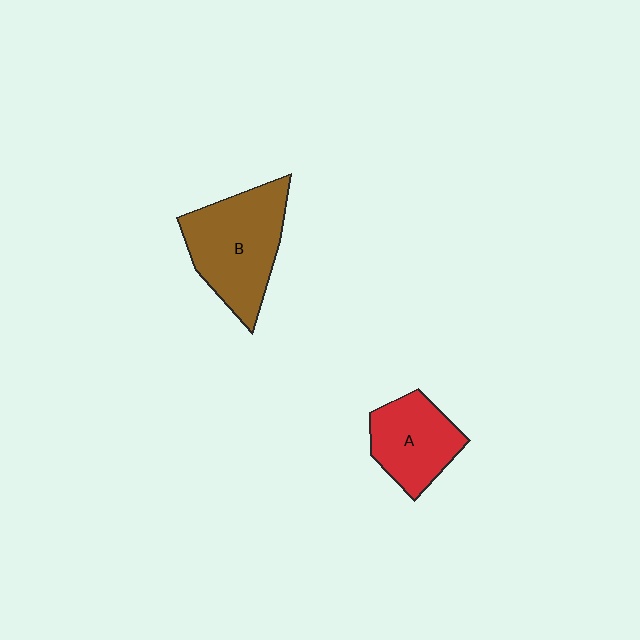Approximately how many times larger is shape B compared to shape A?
Approximately 1.5 times.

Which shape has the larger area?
Shape B (brown).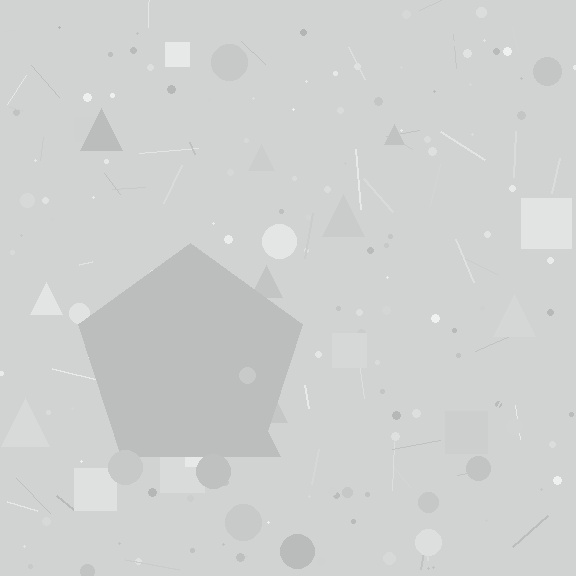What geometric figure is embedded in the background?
A pentagon is embedded in the background.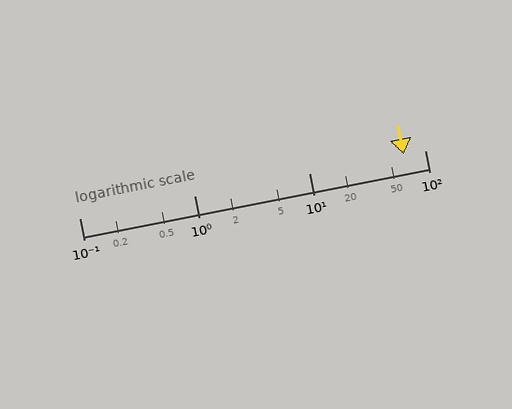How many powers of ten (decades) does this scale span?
The scale spans 3 decades, from 0.1 to 100.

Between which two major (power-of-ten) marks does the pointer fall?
The pointer is between 10 and 100.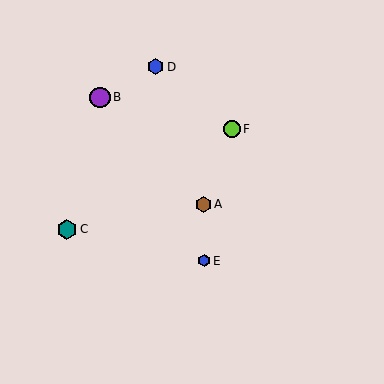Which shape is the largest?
The purple circle (labeled B) is the largest.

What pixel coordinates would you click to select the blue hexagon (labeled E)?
Click at (204, 261) to select the blue hexagon E.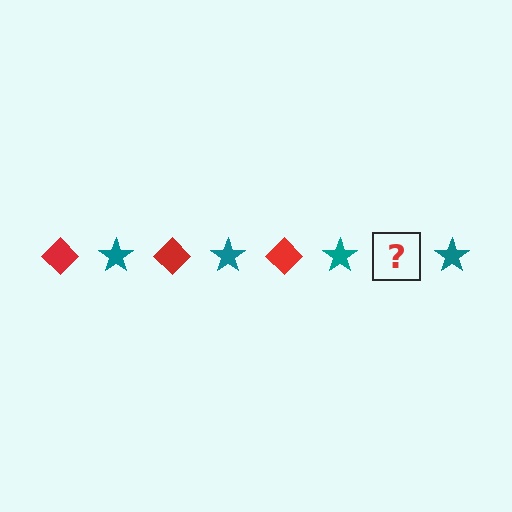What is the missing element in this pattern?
The missing element is a red diamond.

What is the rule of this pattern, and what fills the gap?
The rule is that the pattern alternates between red diamond and teal star. The gap should be filled with a red diamond.